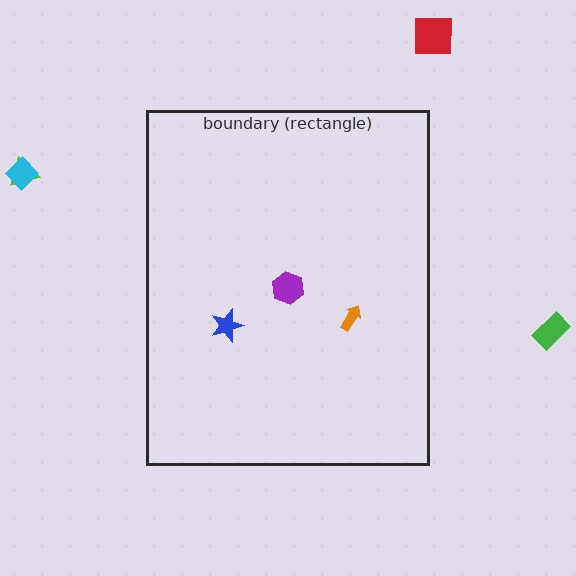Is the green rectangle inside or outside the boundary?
Outside.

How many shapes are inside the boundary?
3 inside, 4 outside.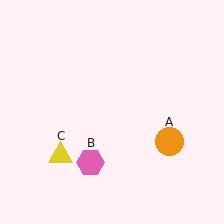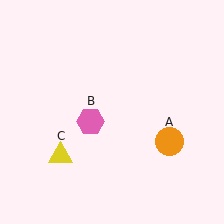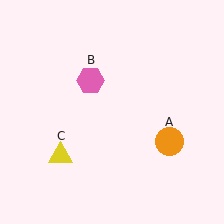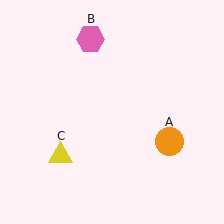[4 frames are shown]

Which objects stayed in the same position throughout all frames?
Orange circle (object A) and yellow triangle (object C) remained stationary.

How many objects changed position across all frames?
1 object changed position: pink hexagon (object B).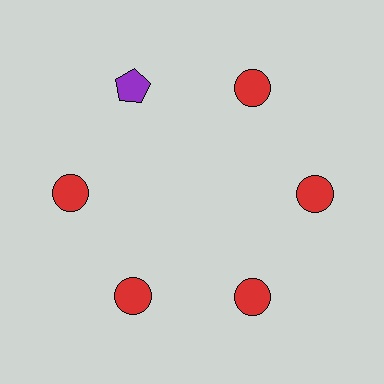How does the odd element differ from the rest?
It differs in both color (purple instead of red) and shape (pentagon instead of circle).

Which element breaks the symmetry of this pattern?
The purple pentagon at roughly the 11 o'clock position breaks the symmetry. All other shapes are red circles.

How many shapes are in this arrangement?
There are 6 shapes arranged in a ring pattern.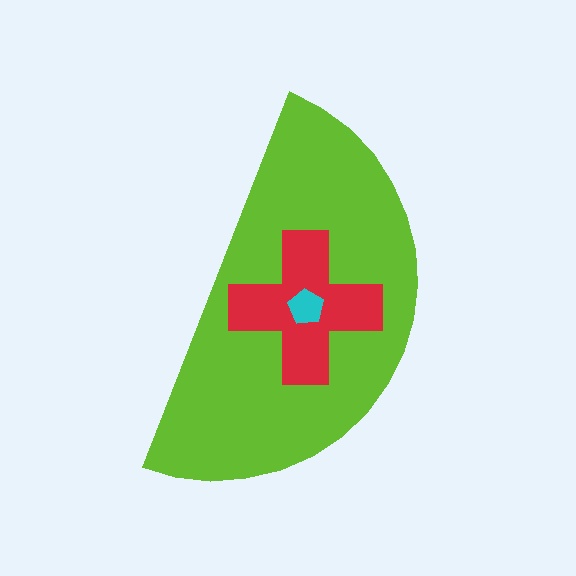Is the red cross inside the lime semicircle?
Yes.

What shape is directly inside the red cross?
The cyan pentagon.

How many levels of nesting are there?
3.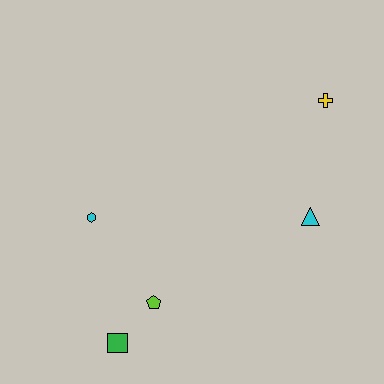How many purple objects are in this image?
There are no purple objects.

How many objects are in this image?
There are 5 objects.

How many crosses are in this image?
There is 1 cross.